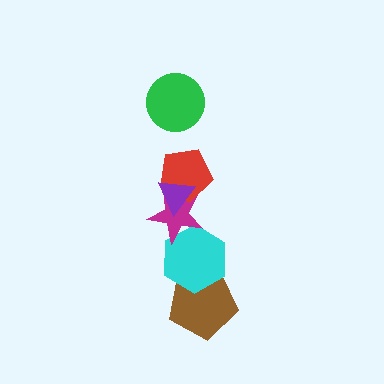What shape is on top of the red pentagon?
The purple triangle is on top of the red pentagon.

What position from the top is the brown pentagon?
The brown pentagon is 6th from the top.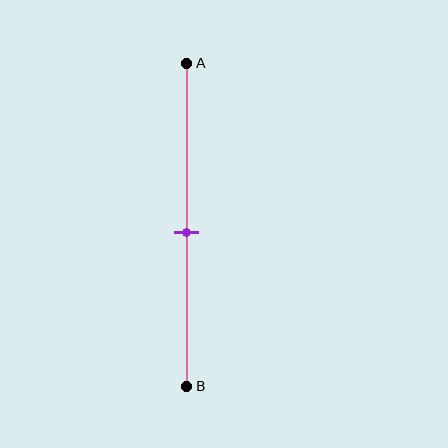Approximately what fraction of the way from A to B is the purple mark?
The purple mark is approximately 50% of the way from A to B.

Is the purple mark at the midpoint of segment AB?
Yes, the mark is approximately at the midpoint.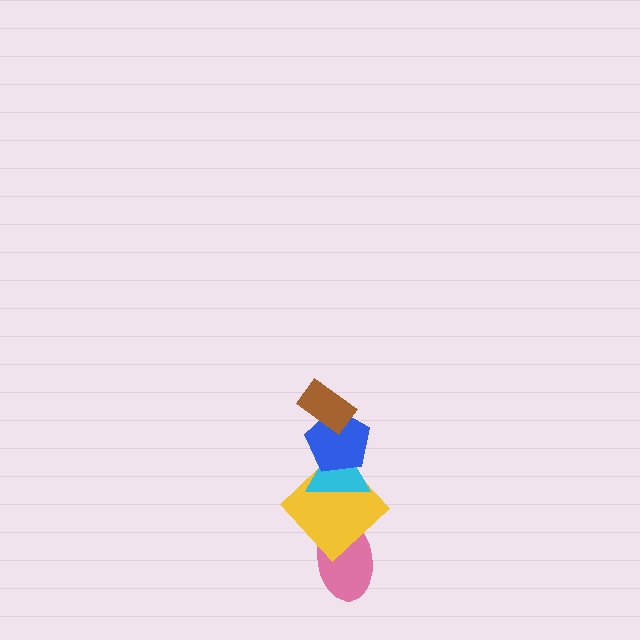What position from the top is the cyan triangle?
The cyan triangle is 3rd from the top.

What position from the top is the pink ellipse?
The pink ellipse is 5th from the top.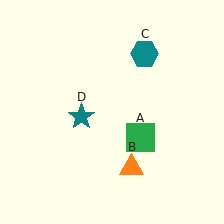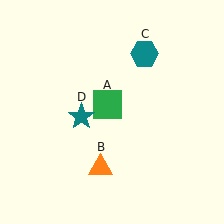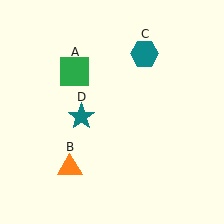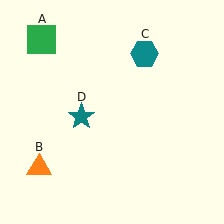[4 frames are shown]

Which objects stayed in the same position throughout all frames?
Teal hexagon (object C) and teal star (object D) remained stationary.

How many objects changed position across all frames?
2 objects changed position: green square (object A), orange triangle (object B).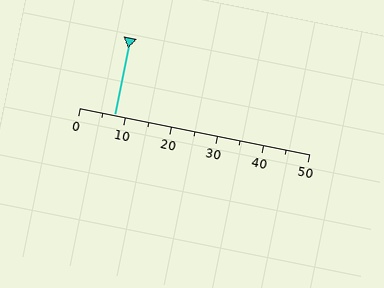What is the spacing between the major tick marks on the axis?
The major ticks are spaced 10 apart.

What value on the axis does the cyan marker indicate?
The marker indicates approximately 7.5.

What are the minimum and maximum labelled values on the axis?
The axis runs from 0 to 50.